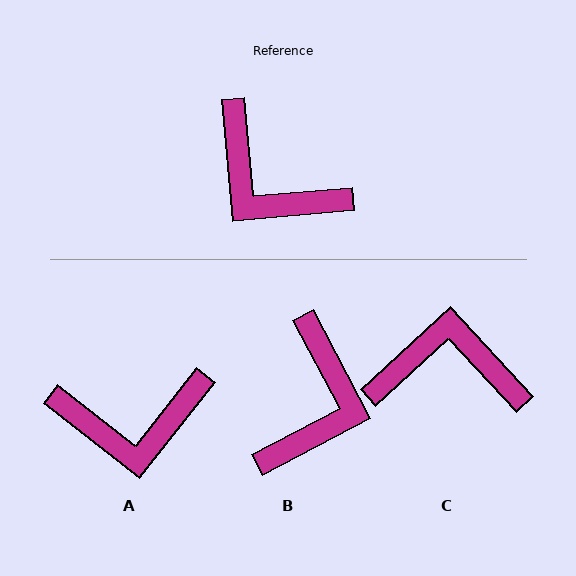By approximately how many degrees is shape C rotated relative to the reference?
Approximately 143 degrees clockwise.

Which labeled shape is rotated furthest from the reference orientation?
C, about 143 degrees away.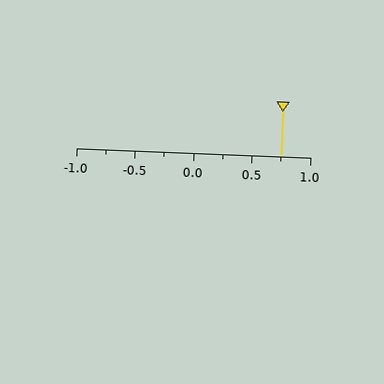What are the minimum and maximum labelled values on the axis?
The axis runs from -1.0 to 1.0.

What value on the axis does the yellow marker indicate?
The marker indicates approximately 0.75.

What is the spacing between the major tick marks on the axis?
The major ticks are spaced 0.5 apart.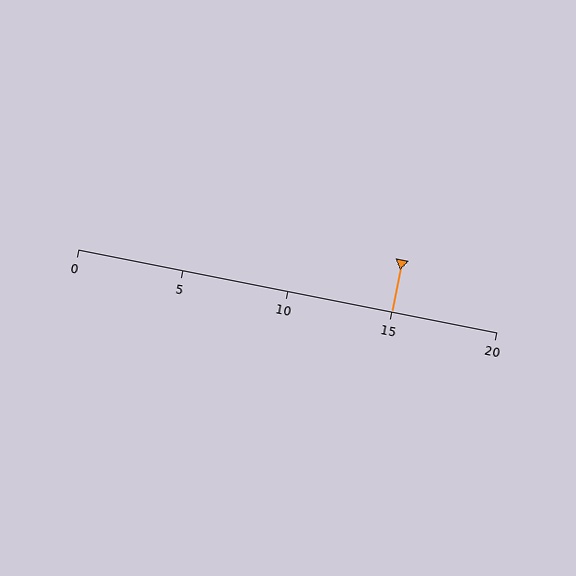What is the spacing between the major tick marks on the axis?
The major ticks are spaced 5 apart.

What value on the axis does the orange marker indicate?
The marker indicates approximately 15.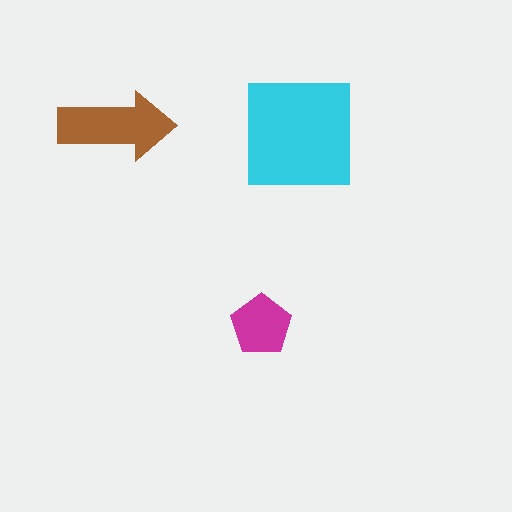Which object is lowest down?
The magenta pentagon is bottommost.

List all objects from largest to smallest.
The cyan square, the brown arrow, the magenta pentagon.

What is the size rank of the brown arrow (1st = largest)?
2nd.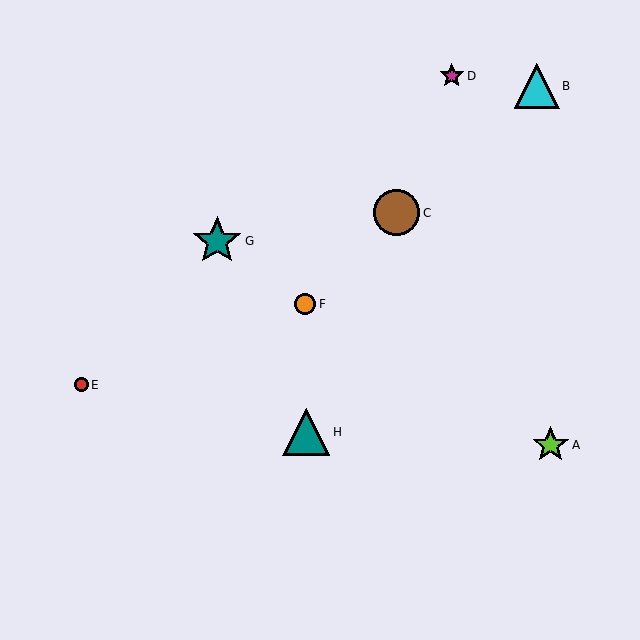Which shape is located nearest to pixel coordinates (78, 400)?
The red circle (labeled E) at (82, 385) is nearest to that location.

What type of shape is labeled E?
Shape E is a red circle.